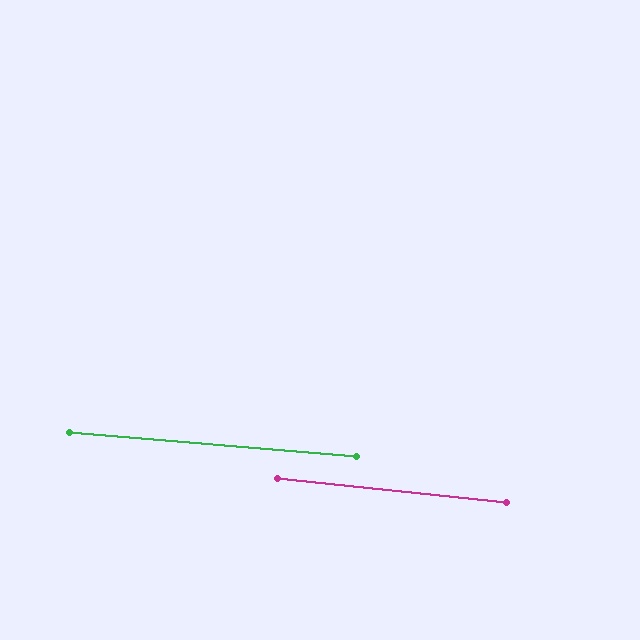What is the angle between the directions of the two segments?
Approximately 1 degree.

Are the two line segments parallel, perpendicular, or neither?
Parallel — their directions differ by only 1.2°.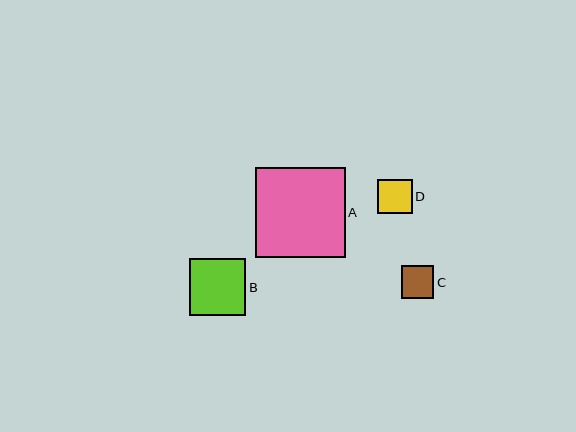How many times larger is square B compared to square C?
Square B is approximately 1.7 times the size of square C.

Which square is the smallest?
Square C is the smallest with a size of approximately 33 pixels.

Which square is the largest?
Square A is the largest with a size of approximately 89 pixels.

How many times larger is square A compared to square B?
Square A is approximately 1.6 times the size of square B.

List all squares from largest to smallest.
From largest to smallest: A, B, D, C.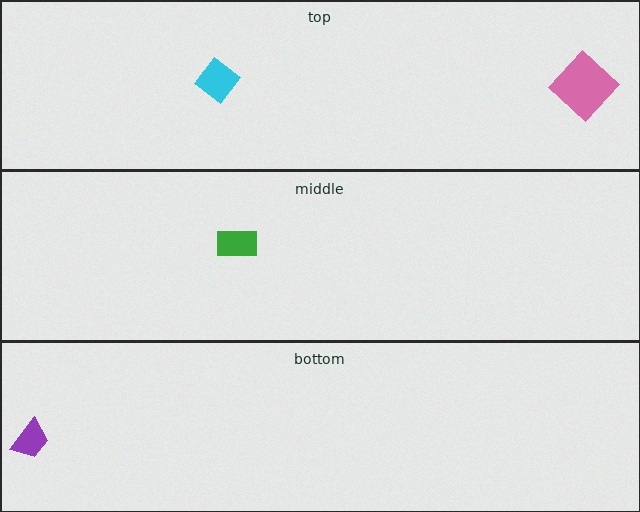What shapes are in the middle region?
The green rectangle.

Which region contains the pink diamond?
The top region.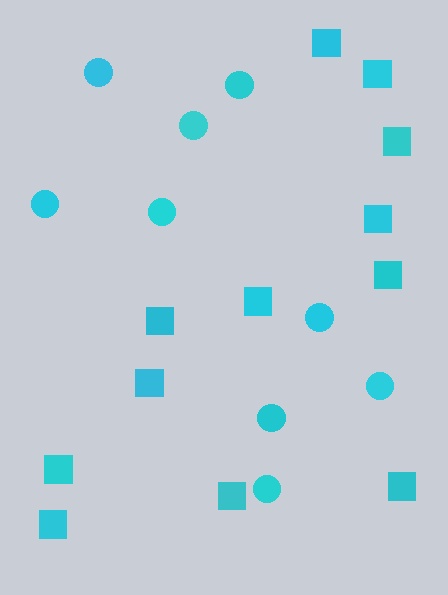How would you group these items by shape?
There are 2 groups: one group of circles (9) and one group of squares (12).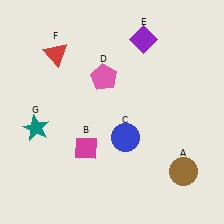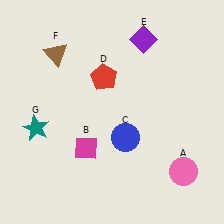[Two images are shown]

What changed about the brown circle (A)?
In Image 1, A is brown. In Image 2, it changed to pink.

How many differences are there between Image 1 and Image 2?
There are 3 differences between the two images.